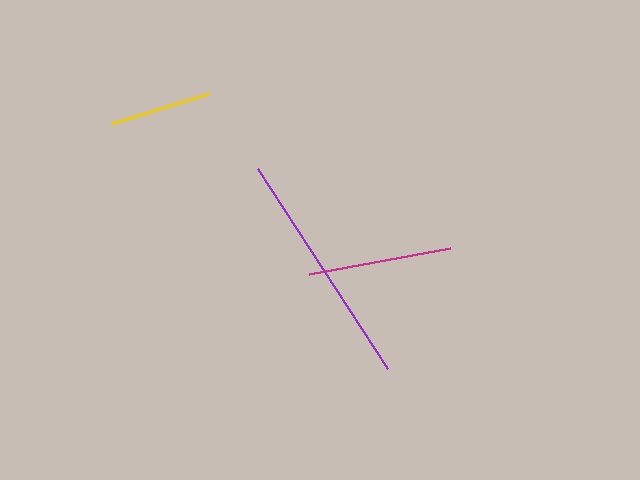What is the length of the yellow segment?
The yellow segment is approximately 101 pixels long.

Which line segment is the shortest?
The yellow line is the shortest at approximately 101 pixels.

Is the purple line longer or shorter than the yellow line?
The purple line is longer than the yellow line.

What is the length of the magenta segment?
The magenta segment is approximately 143 pixels long.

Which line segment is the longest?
The purple line is the longest at approximately 238 pixels.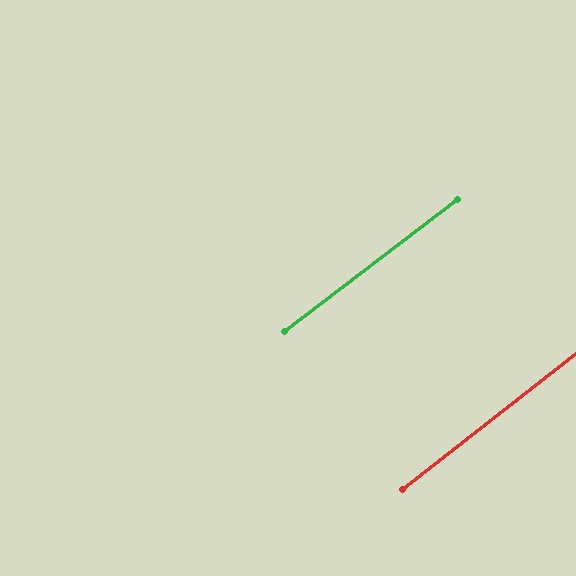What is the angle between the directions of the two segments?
Approximately 1 degree.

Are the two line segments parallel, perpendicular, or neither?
Parallel — their directions differ by only 0.9°.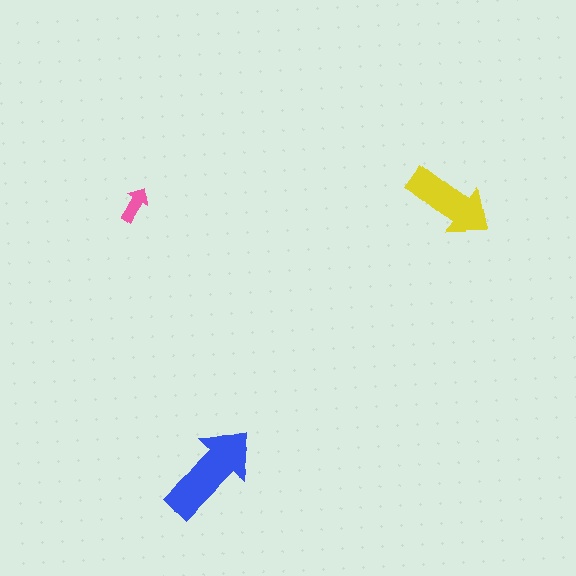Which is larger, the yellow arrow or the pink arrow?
The yellow one.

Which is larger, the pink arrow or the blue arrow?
The blue one.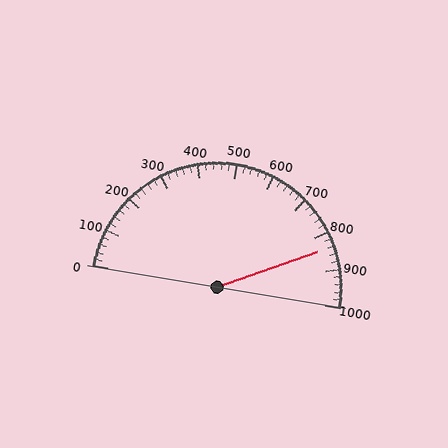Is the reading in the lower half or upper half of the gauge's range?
The reading is in the upper half of the range (0 to 1000).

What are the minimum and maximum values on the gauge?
The gauge ranges from 0 to 1000.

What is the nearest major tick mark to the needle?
The nearest major tick mark is 800.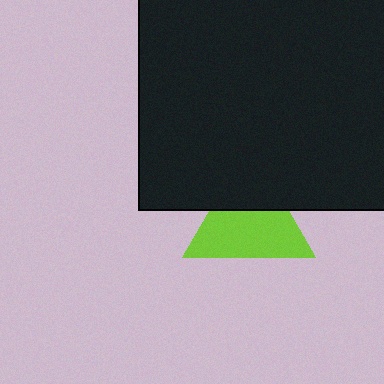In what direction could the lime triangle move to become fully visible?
The lime triangle could move down. That would shift it out from behind the black square entirely.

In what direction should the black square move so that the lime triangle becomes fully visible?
The black square should move up. That is the shortest direction to clear the overlap and leave the lime triangle fully visible.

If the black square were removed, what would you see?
You would see the complete lime triangle.